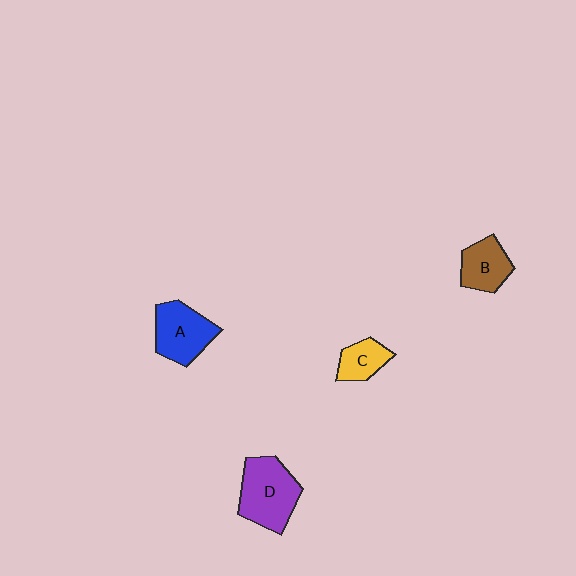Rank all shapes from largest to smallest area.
From largest to smallest: D (purple), A (blue), B (brown), C (yellow).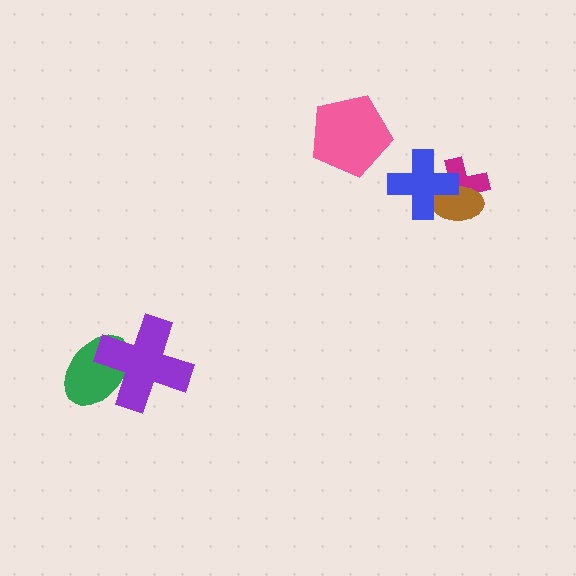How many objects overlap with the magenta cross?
2 objects overlap with the magenta cross.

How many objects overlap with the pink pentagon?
0 objects overlap with the pink pentagon.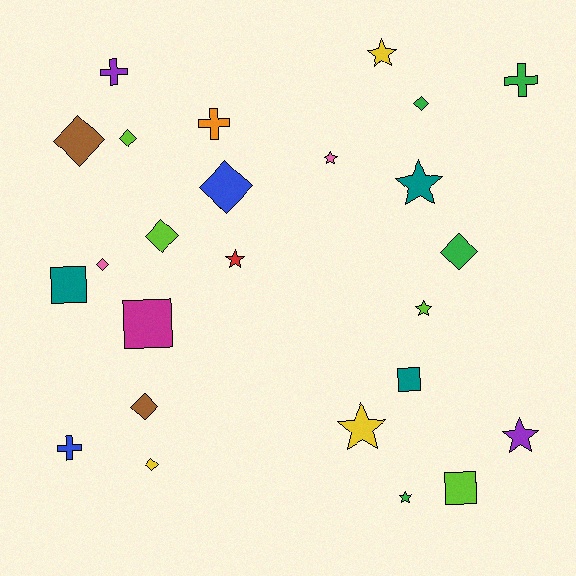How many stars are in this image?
There are 8 stars.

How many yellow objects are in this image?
There are 3 yellow objects.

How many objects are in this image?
There are 25 objects.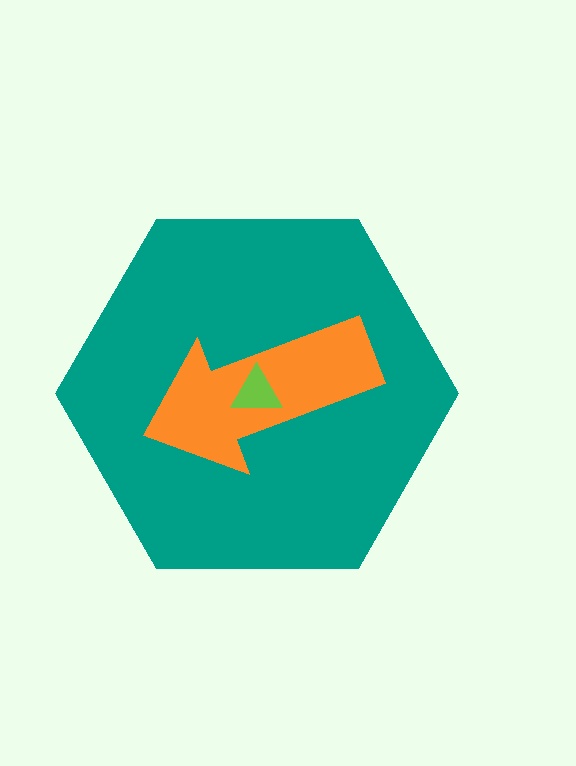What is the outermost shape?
The teal hexagon.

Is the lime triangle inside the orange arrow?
Yes.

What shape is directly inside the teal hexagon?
The orange arrow.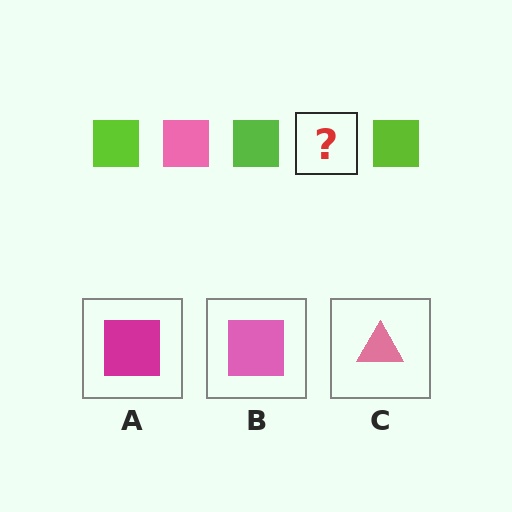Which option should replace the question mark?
Option B.